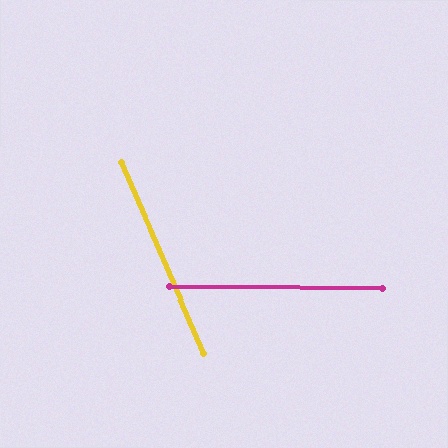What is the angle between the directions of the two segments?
Approximately 66 degrees.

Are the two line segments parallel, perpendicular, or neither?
Neither parallel nor perpendicular — they differ by about 66°.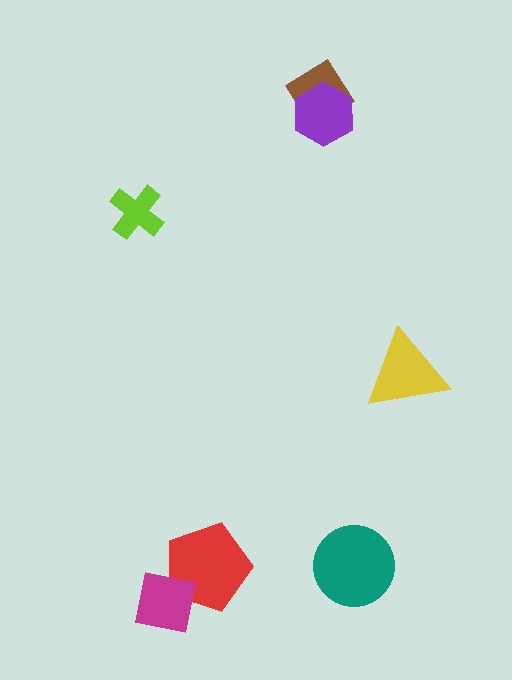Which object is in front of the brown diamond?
The purple hexagon is in front of the brown diamond.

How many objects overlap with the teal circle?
0 objects overlap with the teal circle.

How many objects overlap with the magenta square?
1 object overlaps with the magenta square.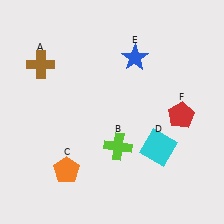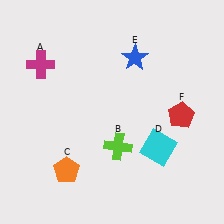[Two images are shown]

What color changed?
The cross (A) changed from brown in Image 1 to magenta in Image 2.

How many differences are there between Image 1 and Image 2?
There is 1 difference between the two images.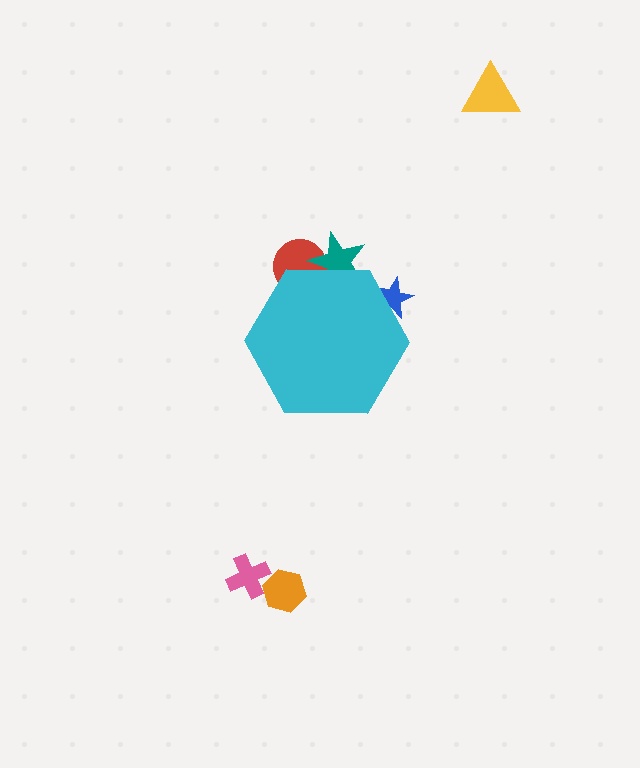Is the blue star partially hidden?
Yes, the blue star is partially hidden behind the cyan hexagon.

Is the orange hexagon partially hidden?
No, the orange hexagon is fully visible.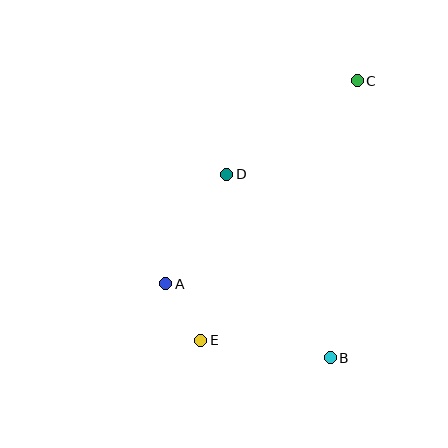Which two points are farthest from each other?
Points C and E are farthest from each other.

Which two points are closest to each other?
Points A and E are closest to each other.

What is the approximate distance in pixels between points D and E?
The distance between D and E is approximately 168 pixels.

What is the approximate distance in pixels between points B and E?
The distance between B and E is approximately 131 pixels.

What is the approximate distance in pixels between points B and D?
The distance between B and D is approximately 211 pixels.